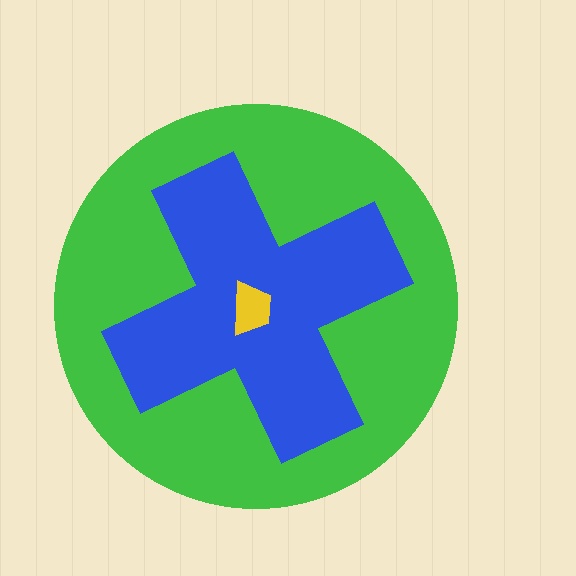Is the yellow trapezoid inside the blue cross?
Yes.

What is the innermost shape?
The yellow trapezoid.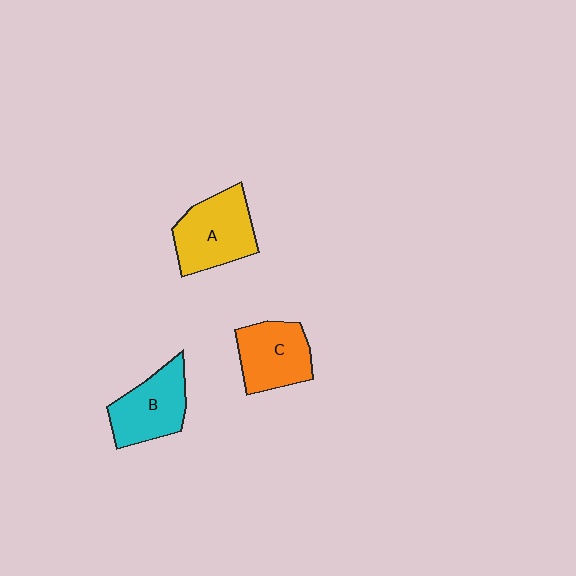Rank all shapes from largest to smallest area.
From largest to smallest: A (yellow), B (cyan), C (orange).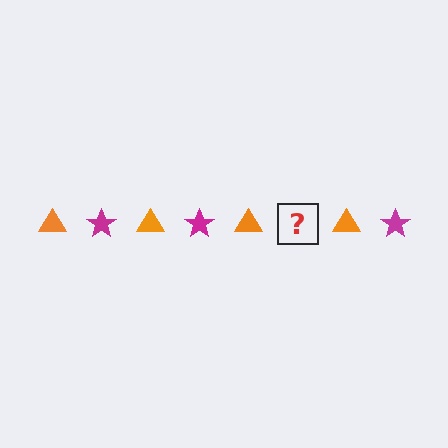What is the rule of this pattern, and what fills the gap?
The rule is that the pattern alternates between orange triangle and magenta star. The gap should be filled with a magenta star.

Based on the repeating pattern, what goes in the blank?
The blank should be a magenta star.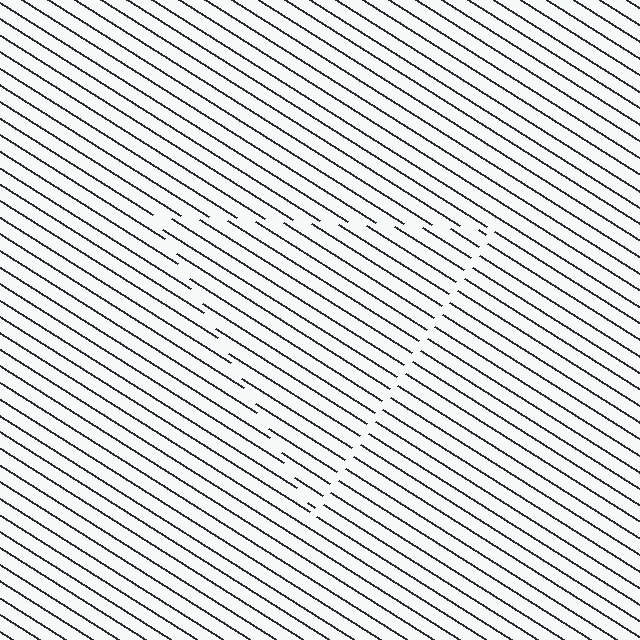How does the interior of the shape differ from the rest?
The interior of the shape contains the same grating, shifted by half a period — the contour is defined by the phase discontinuity where line-ends from the inner and outer gratings abut.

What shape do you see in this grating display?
An illusory triangle. The interior of the shape contains the same grating, shifted by half a period — the contour is defined by the phase discontinuity where line-ends from the inner and outer gratings abut.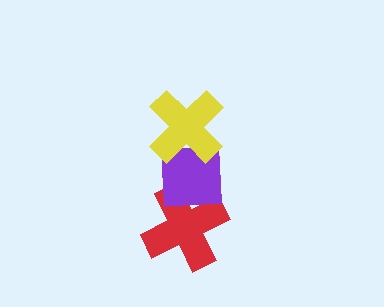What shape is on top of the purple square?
The yellow cross is on top of the purple square.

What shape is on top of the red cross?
The purple square is on top of the red cross.